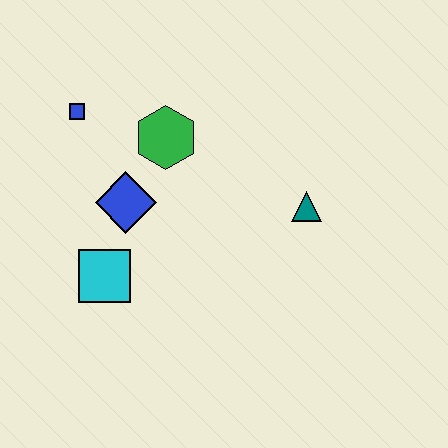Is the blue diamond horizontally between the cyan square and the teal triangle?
Yes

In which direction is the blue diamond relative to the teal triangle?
The blue diamond is to the left of the teal triangle.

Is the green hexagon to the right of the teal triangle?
No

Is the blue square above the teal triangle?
Yes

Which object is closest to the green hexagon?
The blue diamond is closest to the green hexagon.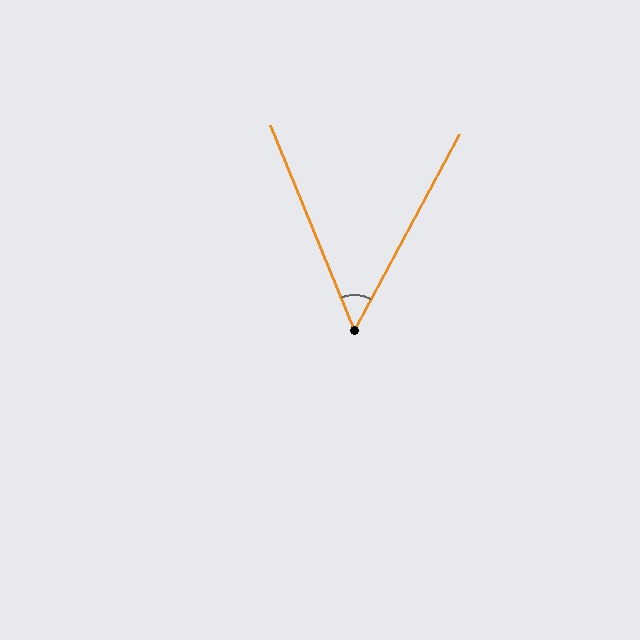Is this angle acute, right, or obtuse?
It is acute.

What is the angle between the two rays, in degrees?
Approximately 50 degrees.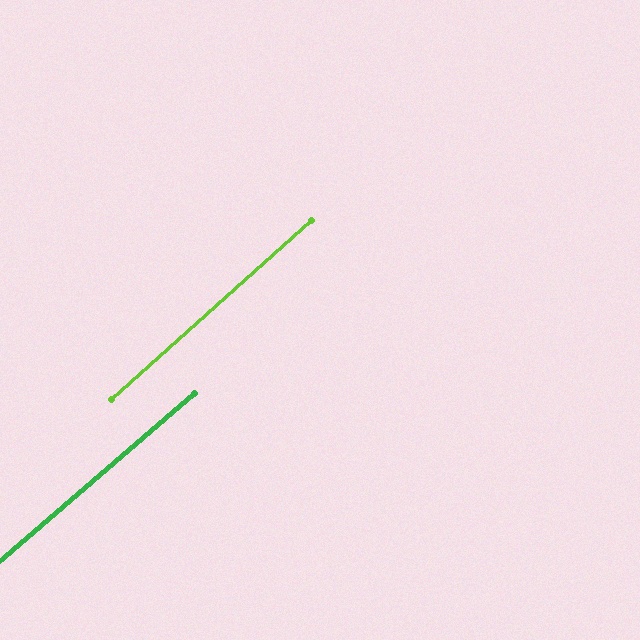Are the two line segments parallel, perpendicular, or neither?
Parallel — their directions differ by only 0.9°.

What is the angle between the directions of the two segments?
Approximately 1 degree.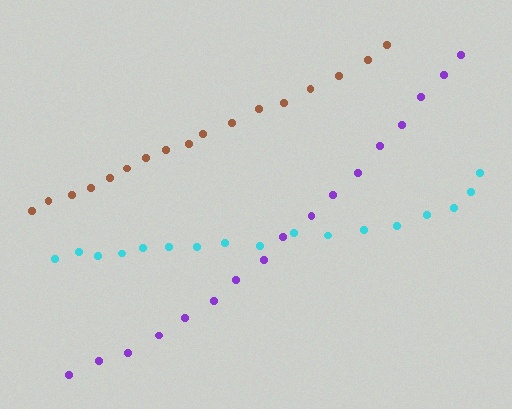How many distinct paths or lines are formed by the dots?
There are 3 distinct paths.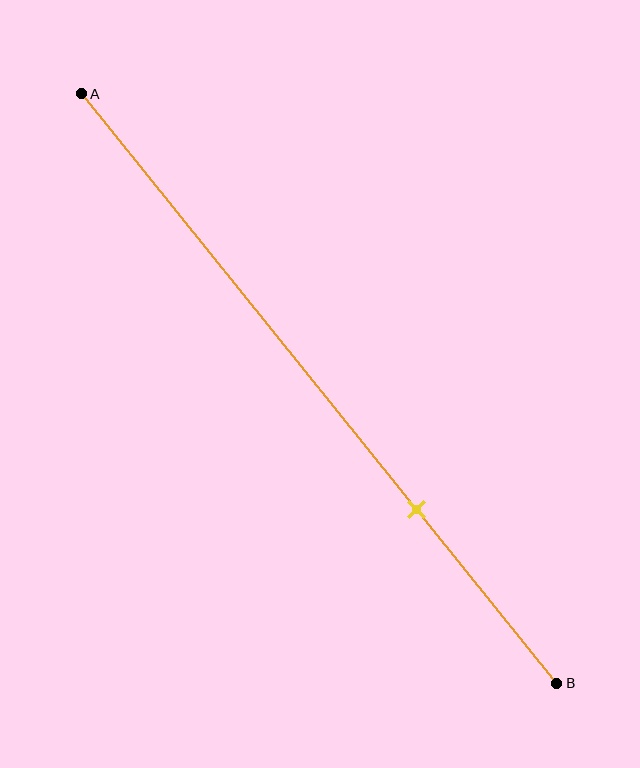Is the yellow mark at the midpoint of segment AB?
No, the mark is at about 70% from A, not at the 50% midpoint.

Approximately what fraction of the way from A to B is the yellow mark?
The yellow mark is approximately 70% of the way from A to B.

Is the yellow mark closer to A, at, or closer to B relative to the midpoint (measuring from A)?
The yellow mark is closer to point B than the midpoint of segment AB.